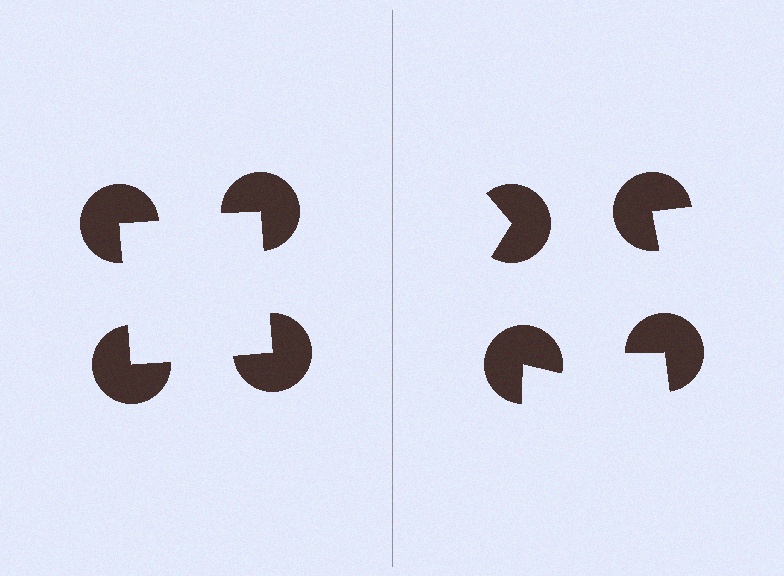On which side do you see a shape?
An illusory square appears on the left side. On the right side the wedge cuts are rotated, so no coherent shape forms.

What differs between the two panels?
The pac-man discs are positioned identically on both sides; only the wedge orientations differ. On the left they align to a square; on the right they are misaligned.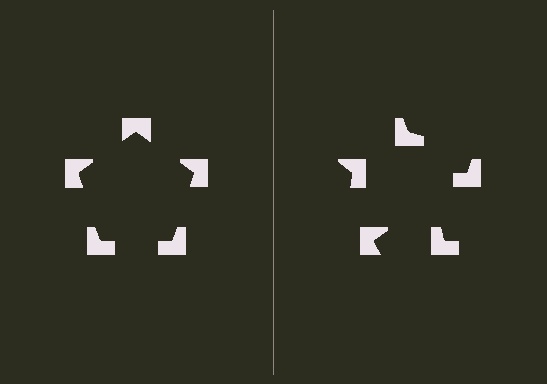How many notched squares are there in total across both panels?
10 — 5 on each side.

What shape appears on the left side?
An illusory pentagon.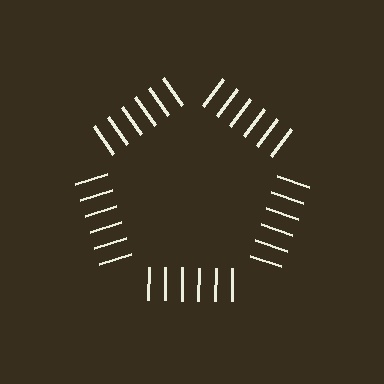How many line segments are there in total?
30 — 6 along each of the 5 edges.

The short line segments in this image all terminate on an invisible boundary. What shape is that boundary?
An illusory pentagon — the line segments terminate on its edges but no continuous stroke is drawn.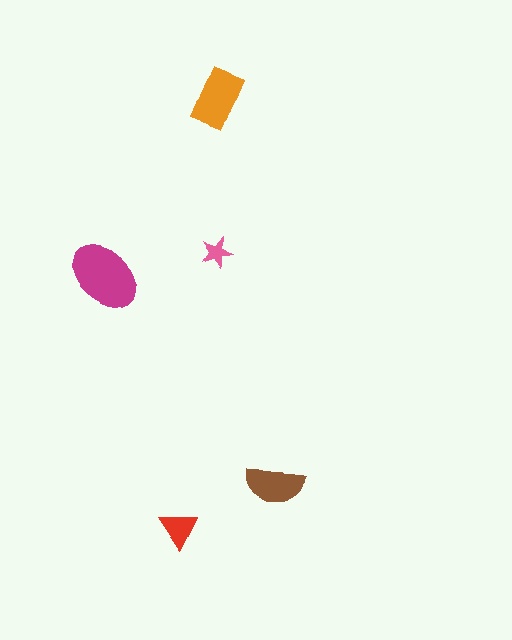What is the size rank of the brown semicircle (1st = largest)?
3rd.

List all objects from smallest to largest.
The pink star, the red triangle, the brown semicircle, the orange rectangle, the magenta ellipse.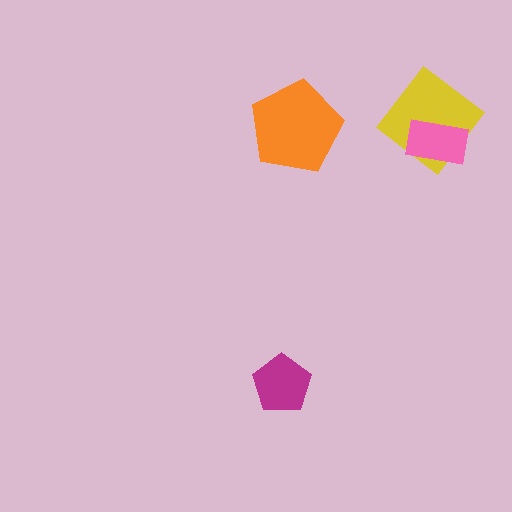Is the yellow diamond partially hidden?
Yes, it is partially covered by another shape.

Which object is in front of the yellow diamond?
The pink rectangle is in front of the yellow diamond.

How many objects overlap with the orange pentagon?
0 objects overlap with the orange pentagon.